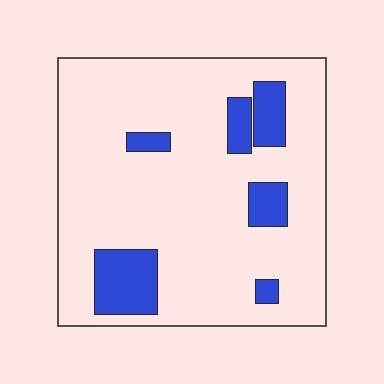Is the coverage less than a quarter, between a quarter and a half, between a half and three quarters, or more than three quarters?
Less than a quarter.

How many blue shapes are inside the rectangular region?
6.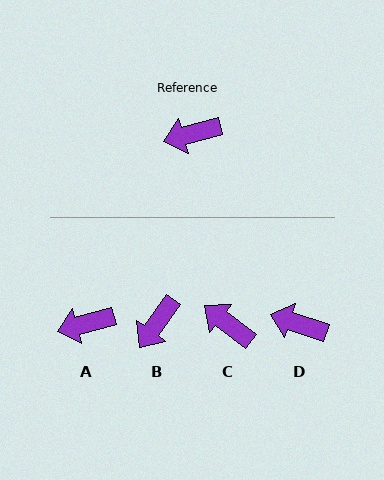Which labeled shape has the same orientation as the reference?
A.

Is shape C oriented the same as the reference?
No, it is off by about 54 degrees.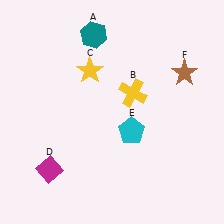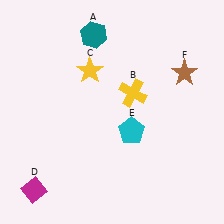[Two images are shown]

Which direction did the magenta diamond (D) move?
The magenta diamond (D) moved down.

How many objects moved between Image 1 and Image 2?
1 object moved between the two images.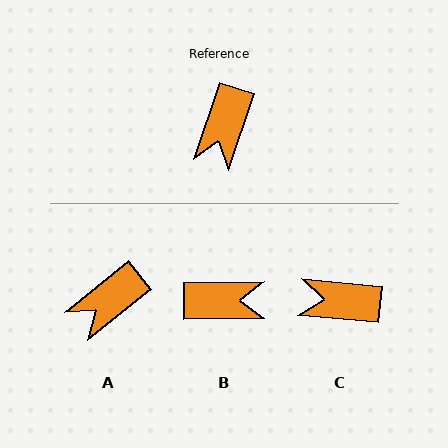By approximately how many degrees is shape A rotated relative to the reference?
Approximately 32 degrees clockwise.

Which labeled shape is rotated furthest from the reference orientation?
B, about 109 degrees away.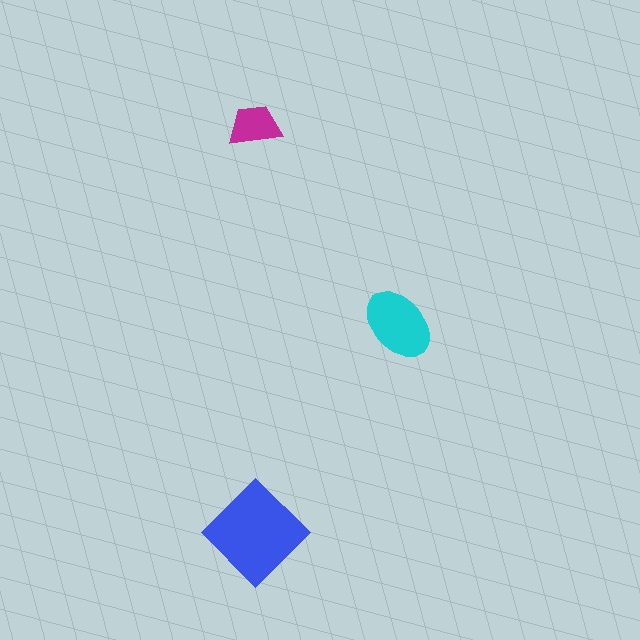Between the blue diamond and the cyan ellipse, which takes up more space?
The blue diamond.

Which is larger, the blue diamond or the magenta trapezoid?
The blue diamond.